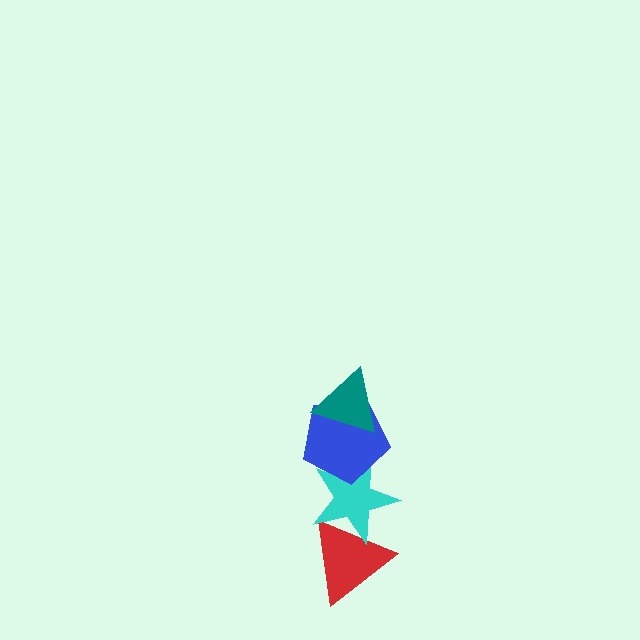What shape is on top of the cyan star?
The blue pentagon is on top of the cyan star.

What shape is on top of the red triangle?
The cyan star is on top of the red triangle.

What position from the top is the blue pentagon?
The blue pentagon is 2nd from the top.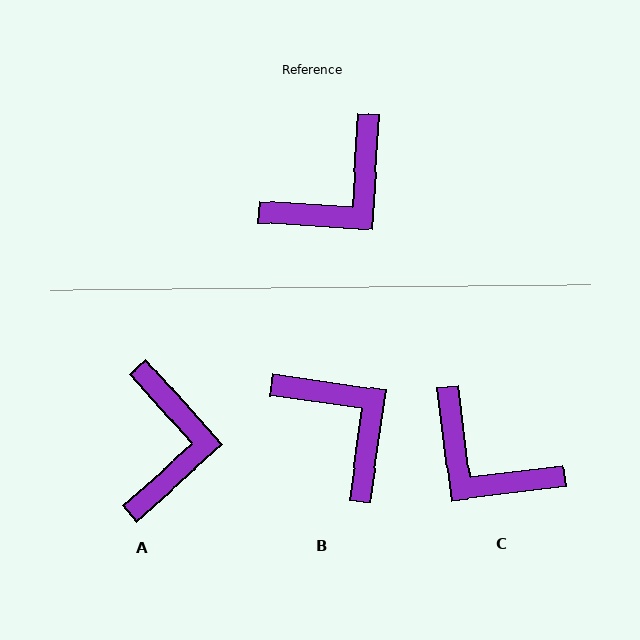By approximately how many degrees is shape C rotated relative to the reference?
Approximately 79 degrees clockwise.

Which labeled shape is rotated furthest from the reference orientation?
B, about 86 degrees away.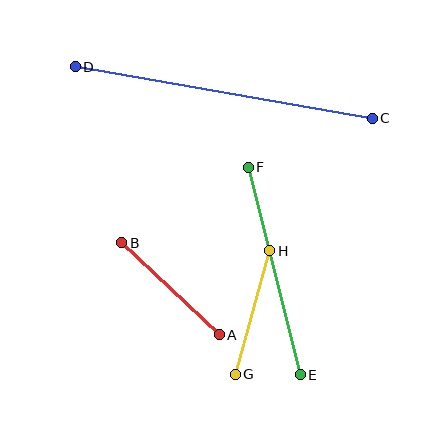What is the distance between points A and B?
The distance is approximately 134 pixels.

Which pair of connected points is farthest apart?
Points C and D are farthest apart.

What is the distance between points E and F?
The distance is approximately 214 pixels.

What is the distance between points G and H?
The distance is approximately 128 pixels.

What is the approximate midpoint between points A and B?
The midpoint is at approximately (171, 289) pixels.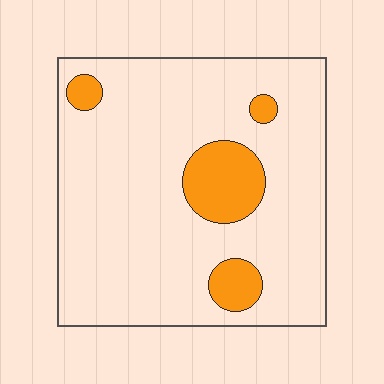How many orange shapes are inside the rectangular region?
4.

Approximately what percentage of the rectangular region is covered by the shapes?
Approximately 15%.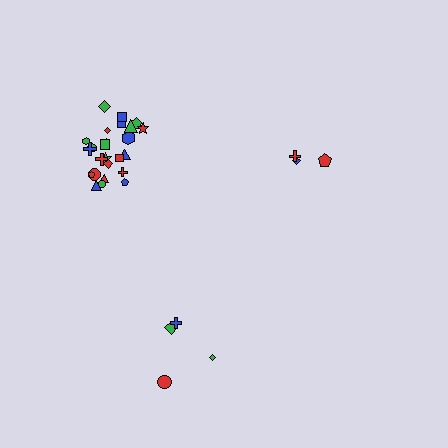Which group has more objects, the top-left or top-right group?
The top-left group.